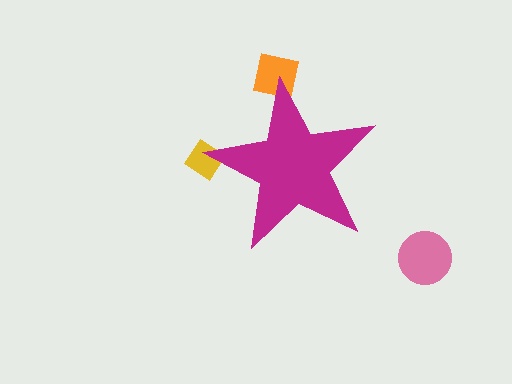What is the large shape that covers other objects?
A magenta star.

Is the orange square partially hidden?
Yes, the orange square is partially hidden behind the magenta star.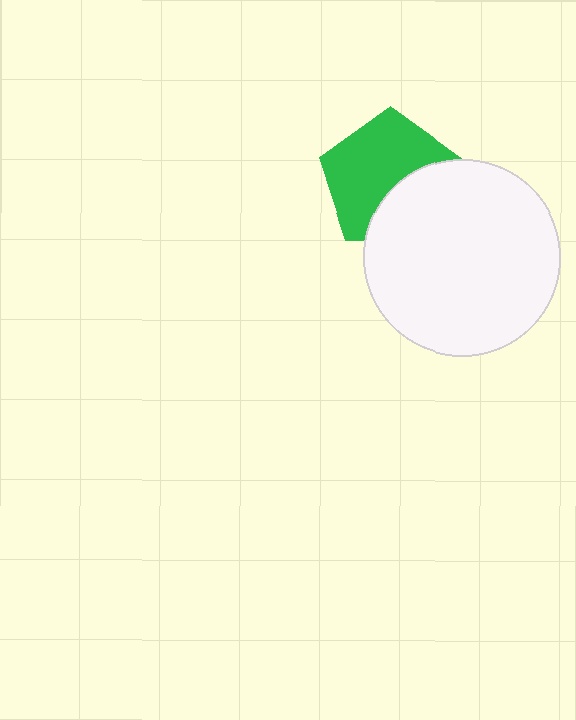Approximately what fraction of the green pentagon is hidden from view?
Roughly 37% of the green pentagon is hidden behind the white circle.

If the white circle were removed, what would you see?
You would see the complete green pentagon.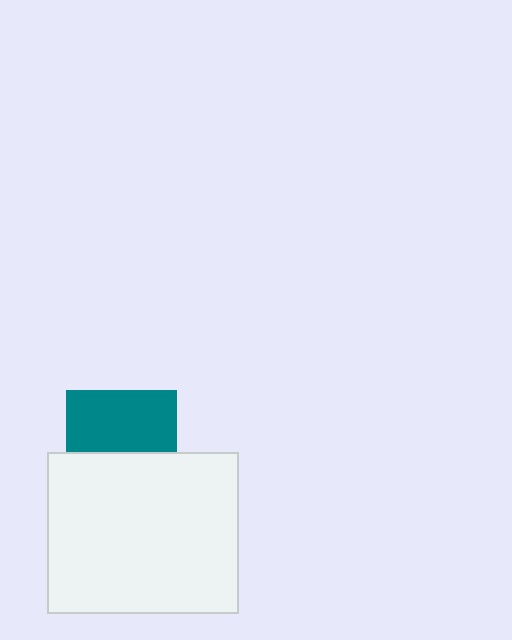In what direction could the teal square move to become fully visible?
The teal square could move up. That would shift it out from behind the white rectangle entirely.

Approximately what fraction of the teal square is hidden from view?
Roughly 45% of the teal square is hidden behind the white rectangle.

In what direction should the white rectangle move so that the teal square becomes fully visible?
The white rectangle should move down. That is the shortest direction to clear the overlap and leave the teal square fully visible.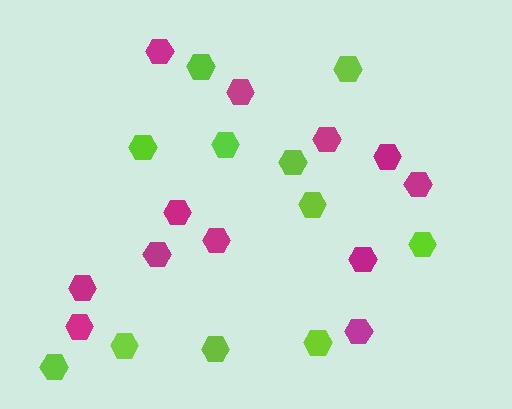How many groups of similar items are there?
There are 2 groups: one group of lime hexagons (11) and one group of magenta hexagons (12).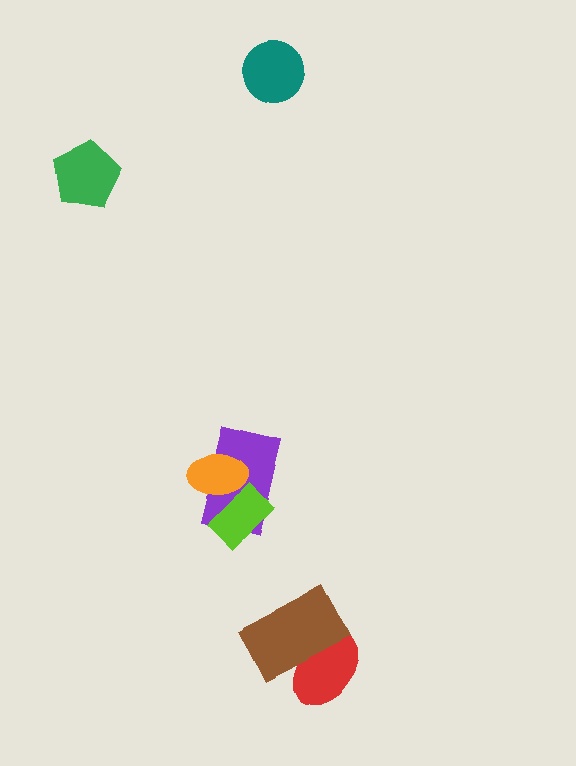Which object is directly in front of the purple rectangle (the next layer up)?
The orange ellipse is directly in front of the purple rectangle.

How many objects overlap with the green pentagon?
0 objects overlap with the green pentagon.